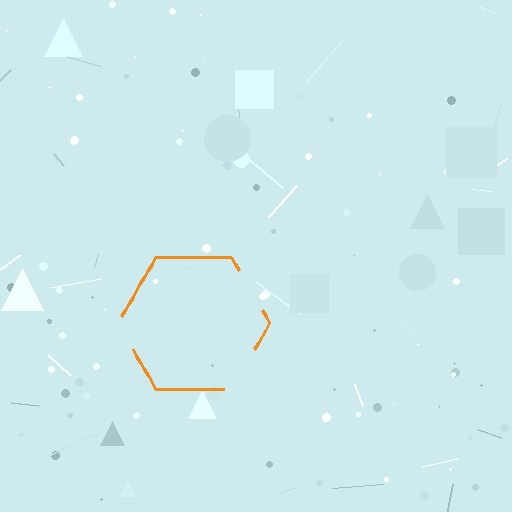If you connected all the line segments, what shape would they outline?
They would outline a hexagon.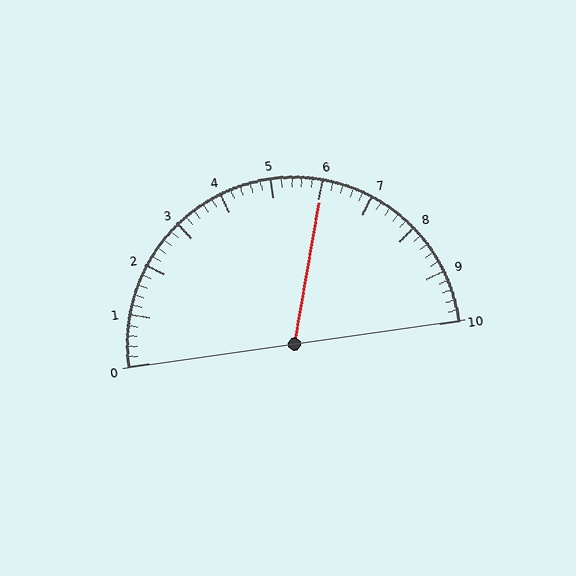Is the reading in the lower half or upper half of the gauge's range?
The reading is in the upper half of the range (0 to 10).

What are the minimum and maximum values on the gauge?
The gauge ranges from 0 to 10.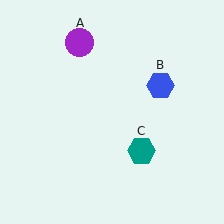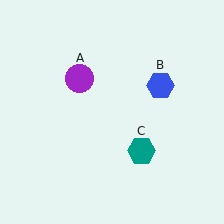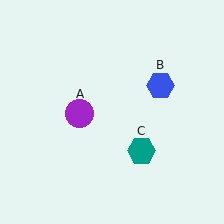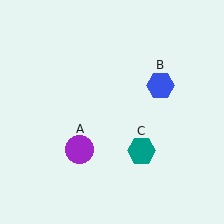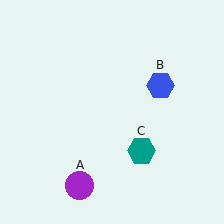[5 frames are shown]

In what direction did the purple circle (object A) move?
The purple circle (object A) moved down.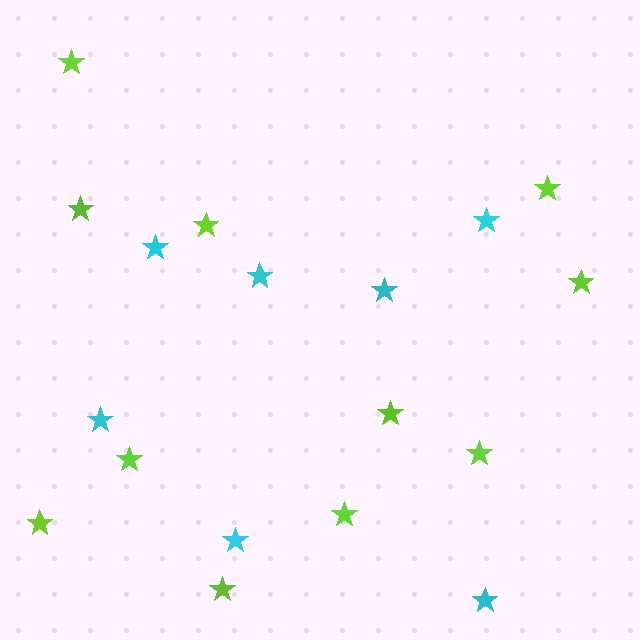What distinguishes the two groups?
There are 2 groups: one group of lime stars (11) and one group of cyan stars (7).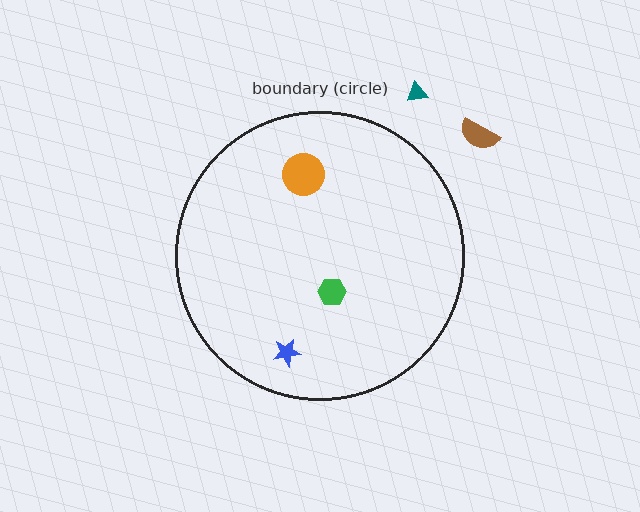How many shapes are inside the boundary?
3 inside, 2 outside.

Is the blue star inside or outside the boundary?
Inside.